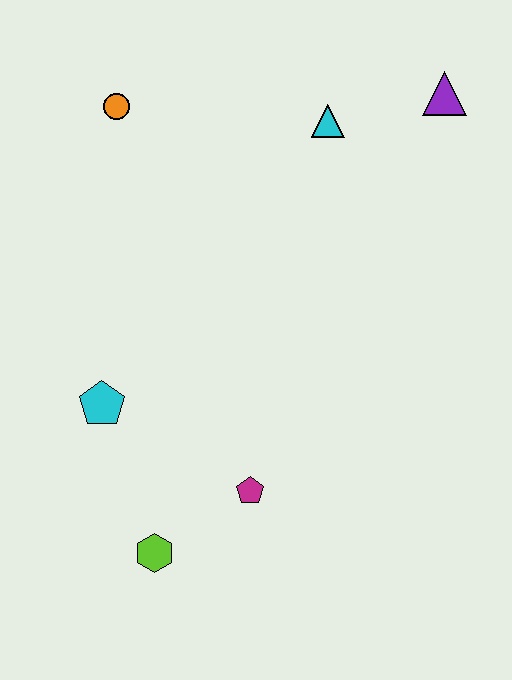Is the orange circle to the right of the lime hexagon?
No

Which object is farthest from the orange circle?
The lime hexagon is farthest from the orange circle.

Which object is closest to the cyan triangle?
The purple triangle is closest to the cyan triangle.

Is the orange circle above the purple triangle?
No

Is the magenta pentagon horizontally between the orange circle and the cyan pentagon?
No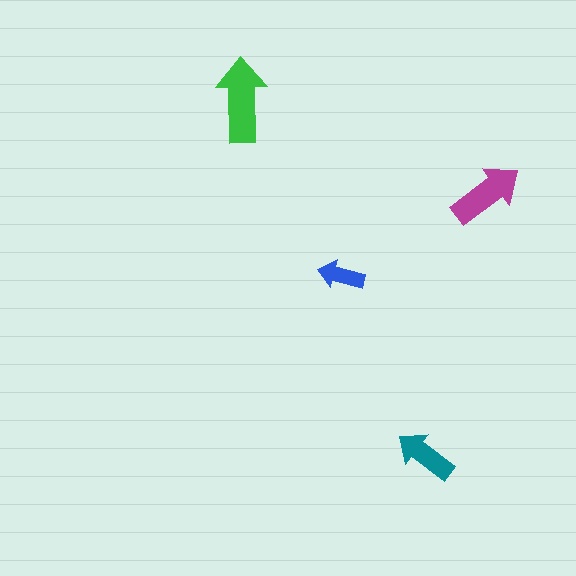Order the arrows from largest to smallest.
the green one, the magenta one, the teal one, the blue one.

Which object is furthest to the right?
The magenta arrow is rightmost.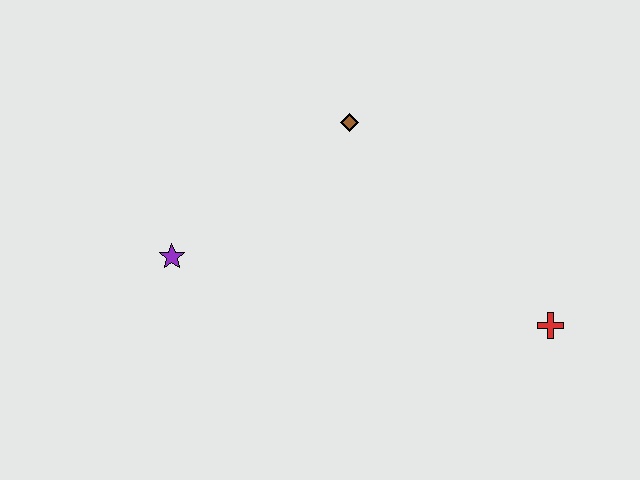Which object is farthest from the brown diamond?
The red cross is farthest from the brown diamond.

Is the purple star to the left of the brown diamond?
Yes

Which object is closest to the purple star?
The brown diamond is closest to the purple star.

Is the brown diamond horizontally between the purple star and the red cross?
Yes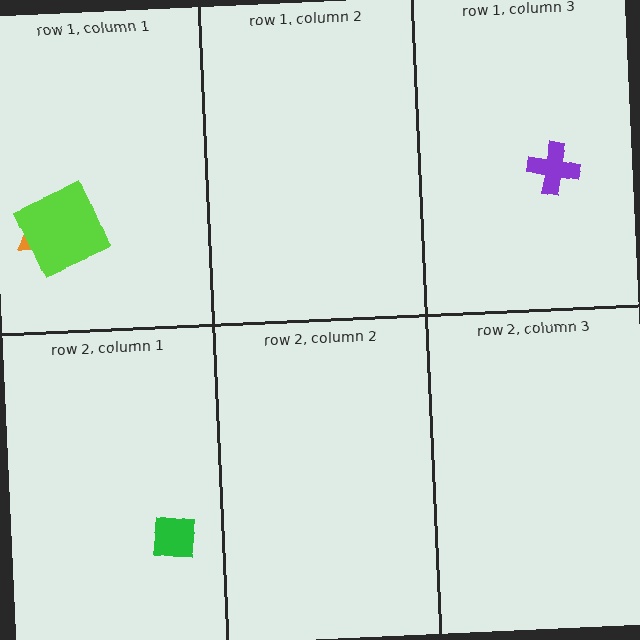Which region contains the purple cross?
The row 1, column 3 region.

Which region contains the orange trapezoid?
The row 1, column 1 region.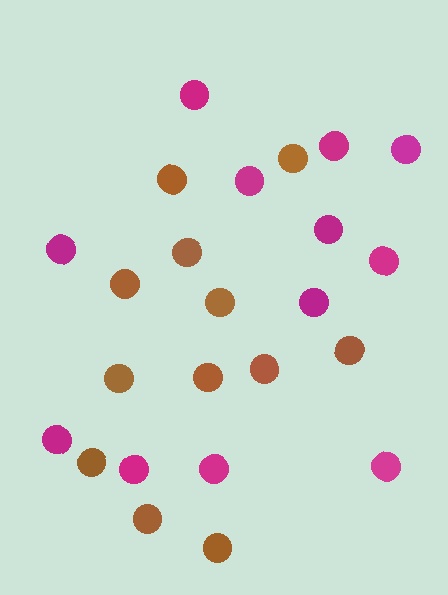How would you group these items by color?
There are 2 groups: one group of magenta circles (12) and one group of brown circles (12).